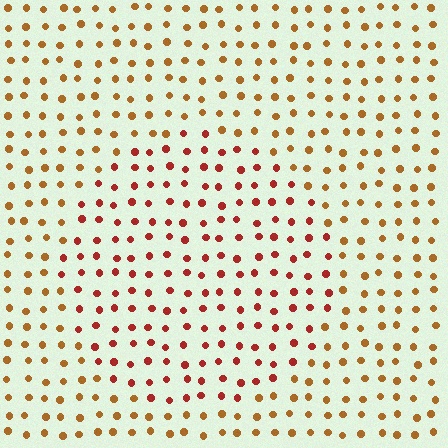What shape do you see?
I see a circle.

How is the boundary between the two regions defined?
The boundary is defined purely by a slight shift in hue (about 31 degrees). Spacing, size, and orientation are identical on both sides.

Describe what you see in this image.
The image is filled with small brown elements in a uniform arrangement. A circle-shaped region is visible where the elements are tinted to a slightly different hue, forming a subtle color boundary.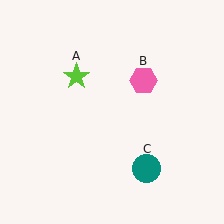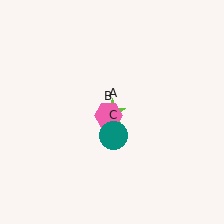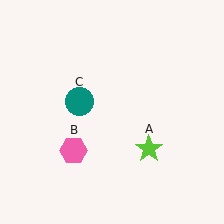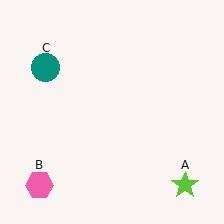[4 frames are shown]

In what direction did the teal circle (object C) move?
The teal circle (object C) moved up and to the left.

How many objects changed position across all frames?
3 objects changed position: lime star (object A), pink hexagon (object B), teal circle (object C).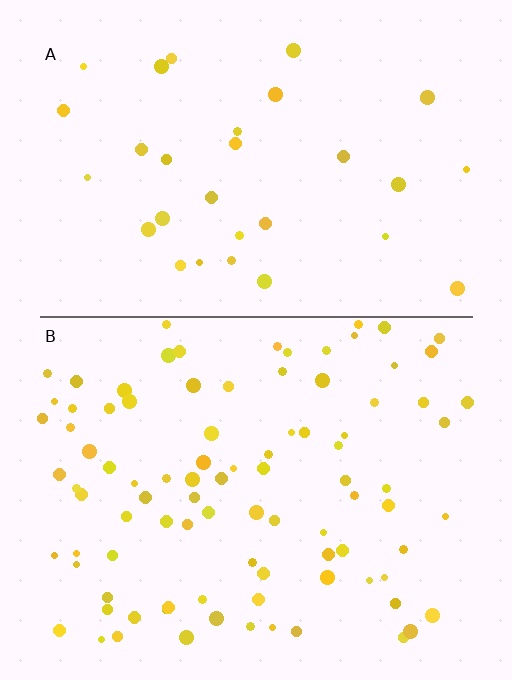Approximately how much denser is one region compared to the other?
Approximately 3.0× — region B over region A.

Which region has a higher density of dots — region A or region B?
B (the bottom).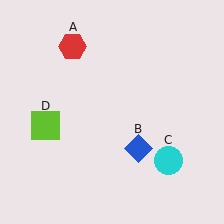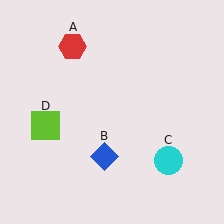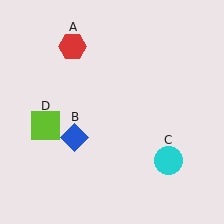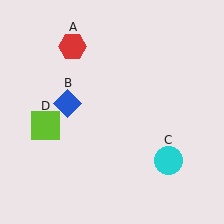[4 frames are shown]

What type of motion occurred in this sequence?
The blue diamond (object B) rotated clockwise around the center of the scene.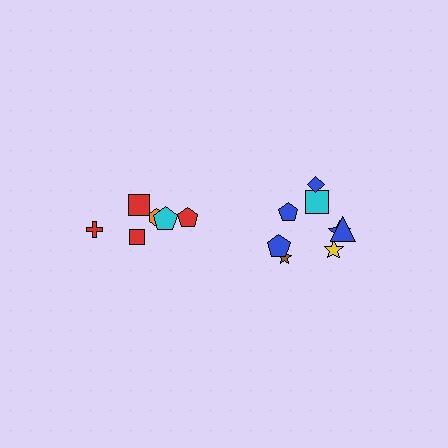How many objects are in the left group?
There are 6 objects.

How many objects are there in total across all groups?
There are 14 objects.